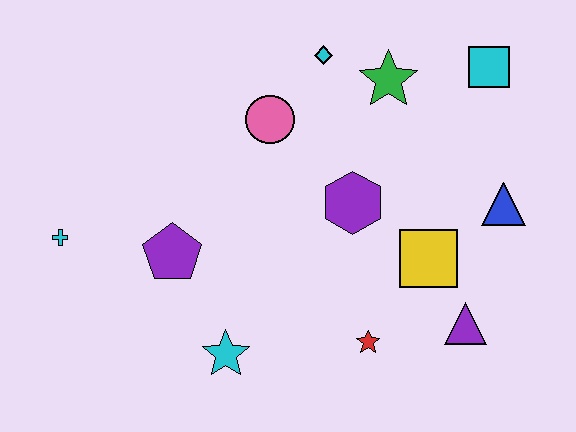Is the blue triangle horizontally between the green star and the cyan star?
No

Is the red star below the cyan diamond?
Yes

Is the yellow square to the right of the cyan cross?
Yes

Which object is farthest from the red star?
The cyan cross is farthest from the red star.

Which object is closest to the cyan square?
The green star is closest to the cyan square.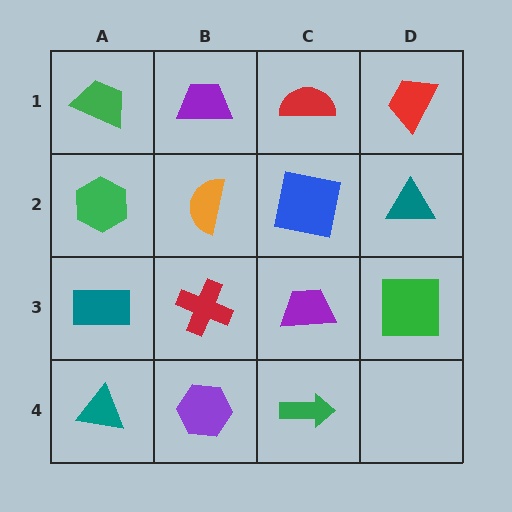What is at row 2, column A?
A green hexagon.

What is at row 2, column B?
An orange semicircle.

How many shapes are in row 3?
4 shapes.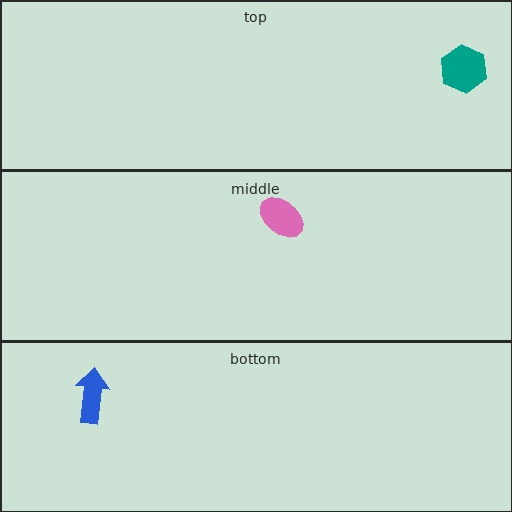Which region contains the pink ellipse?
The middle region.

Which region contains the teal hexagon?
The top region.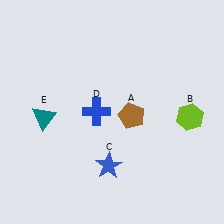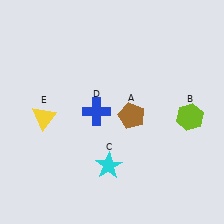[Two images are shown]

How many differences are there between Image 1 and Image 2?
There are 2 differences between the two images.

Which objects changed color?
C changed from blue to cyan. E changed from teal to yellow.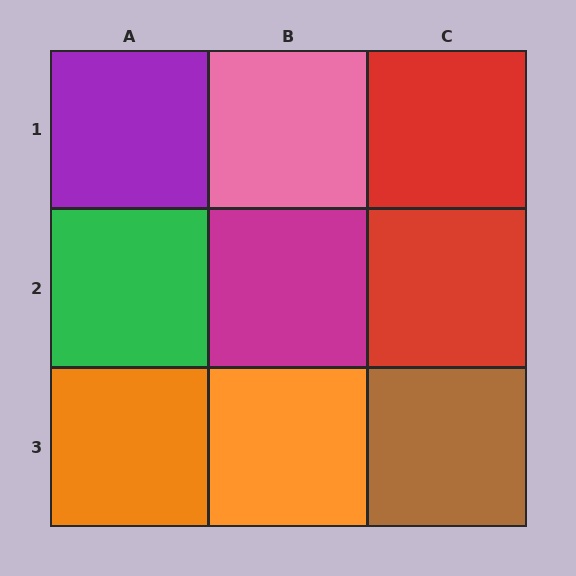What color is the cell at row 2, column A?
Green.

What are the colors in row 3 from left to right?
Orange, orange, brown.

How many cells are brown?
1 cell is brown.